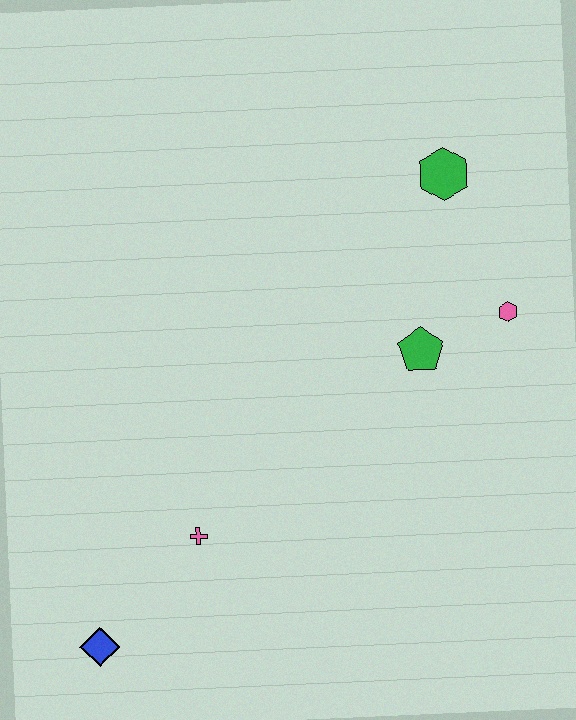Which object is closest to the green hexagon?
The pink hexagon is closest to the green hexagon.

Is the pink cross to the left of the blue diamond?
No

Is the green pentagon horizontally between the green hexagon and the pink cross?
Yes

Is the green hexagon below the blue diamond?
No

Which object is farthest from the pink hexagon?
The blue diamond is farthest from the pink hexagon.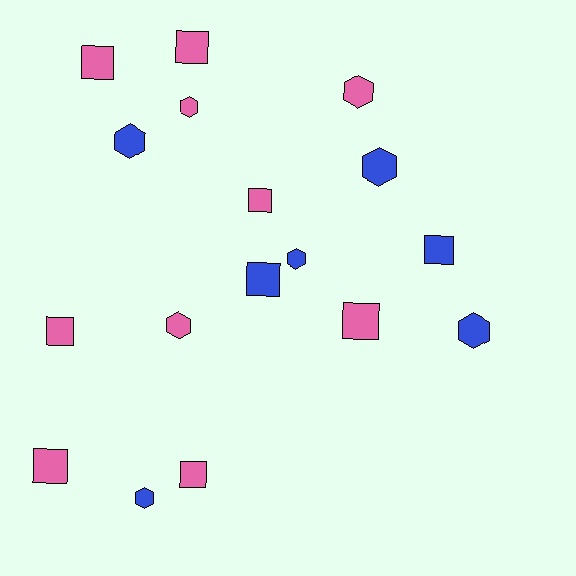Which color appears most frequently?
Pink, with 10 objects.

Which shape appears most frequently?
Square, with 9 objects.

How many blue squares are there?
There are 2 blue squares.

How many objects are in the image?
There are 17 objects.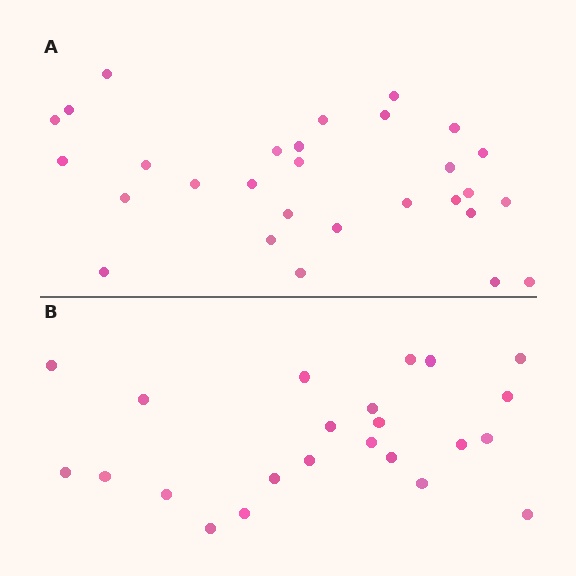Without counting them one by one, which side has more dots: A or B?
Region A (the top region) has more dots.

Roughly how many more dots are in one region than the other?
Region A has about 6 more dots than region B.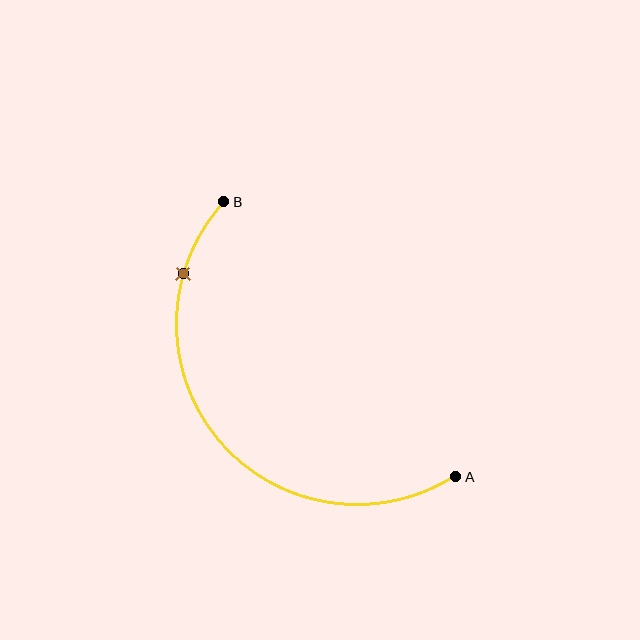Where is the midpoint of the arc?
The arc midpoint is the point on the curve farthest from the straight line joining A and B. It sits below and to the left of that line.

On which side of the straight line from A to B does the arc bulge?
The arc bulges below and to the left of the straight line connecting A and B.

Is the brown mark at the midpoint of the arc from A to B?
No. The brown mark lies on the arc but is closer to endpoint B. The arc midpoint would be at the point on the curve equidistant along the arc from both A and B.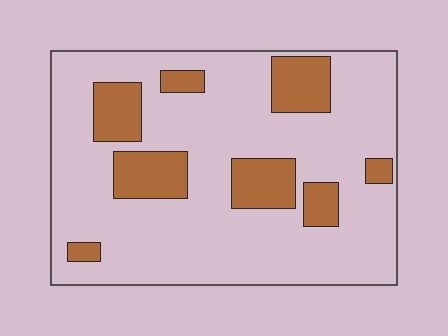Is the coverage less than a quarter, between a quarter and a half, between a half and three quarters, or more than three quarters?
Less than a quarter.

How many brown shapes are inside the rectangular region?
8.